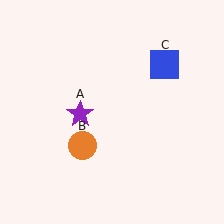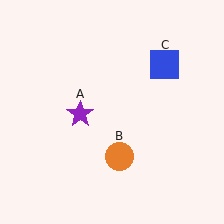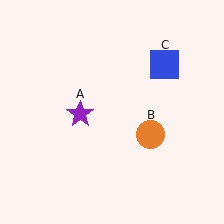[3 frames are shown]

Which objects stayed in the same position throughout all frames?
Purple star (object A) and blue square (object C) remained stationary.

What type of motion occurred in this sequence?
The orange circle (object B) rotated counterclockwise around the center of the scene.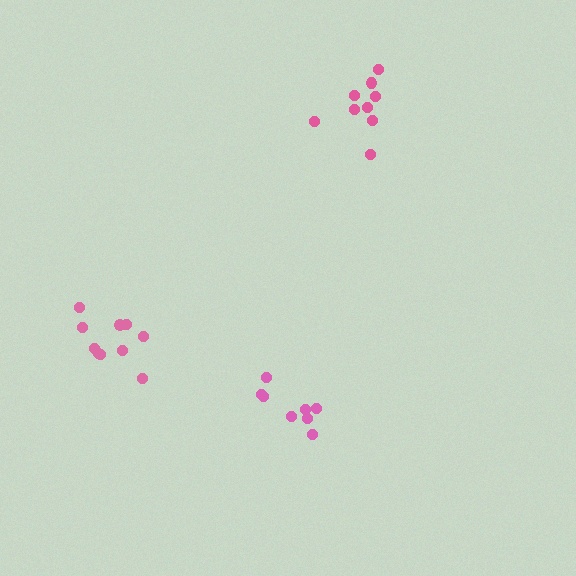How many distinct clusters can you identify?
There are 3 distinct clusters.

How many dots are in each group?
Group 1: 8 dots, Group 2: 9 dots, Group 3: 10 dots (27 total).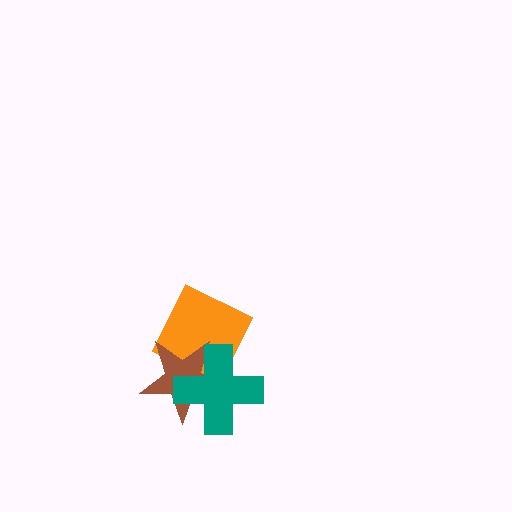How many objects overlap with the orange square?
2 objects overlap with the orange square.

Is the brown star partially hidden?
Yes, it is partially covered by another shape.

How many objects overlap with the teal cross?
2 objects overlap with the teal cross.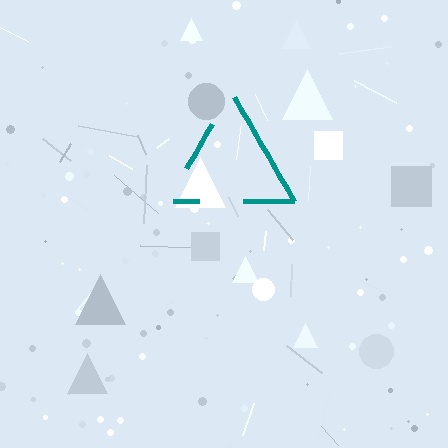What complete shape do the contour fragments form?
The contour fragments form a triangle.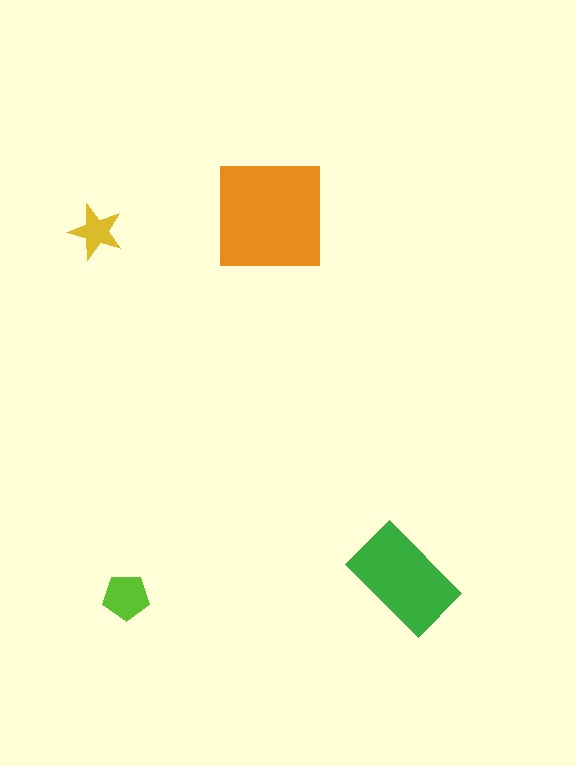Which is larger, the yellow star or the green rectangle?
The green rectangle.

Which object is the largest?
The orange square.